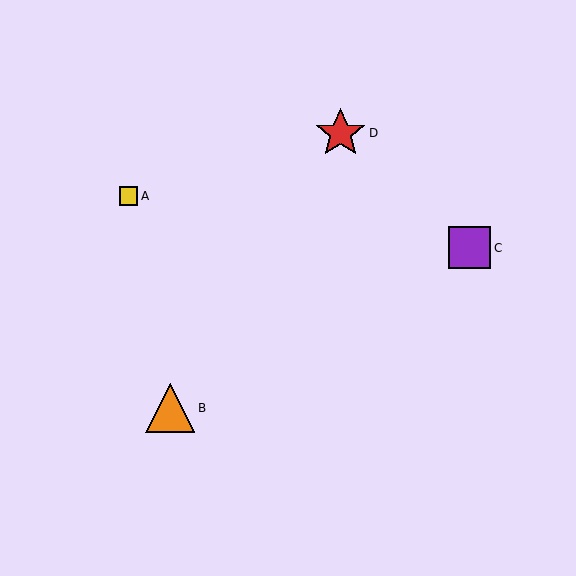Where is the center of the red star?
The center of the red star is at (341, 133).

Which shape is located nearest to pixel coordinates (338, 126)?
The red star (labeled D) at (341, 133) is nearest to that location.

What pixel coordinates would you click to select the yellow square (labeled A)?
Click at (129, 196) to select the yellow square A.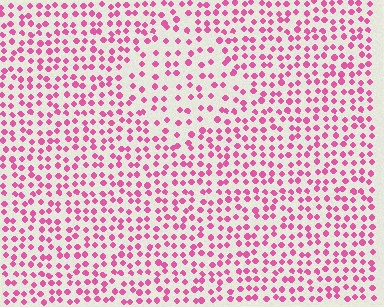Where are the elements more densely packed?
The elements are more densely packed outside the diamond boundary.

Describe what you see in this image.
The image contains small pink elements arranged at two different densities. A diamond-shaped region is visible where the elements are less densely packed than the surrounding area.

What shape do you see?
I see a diamond.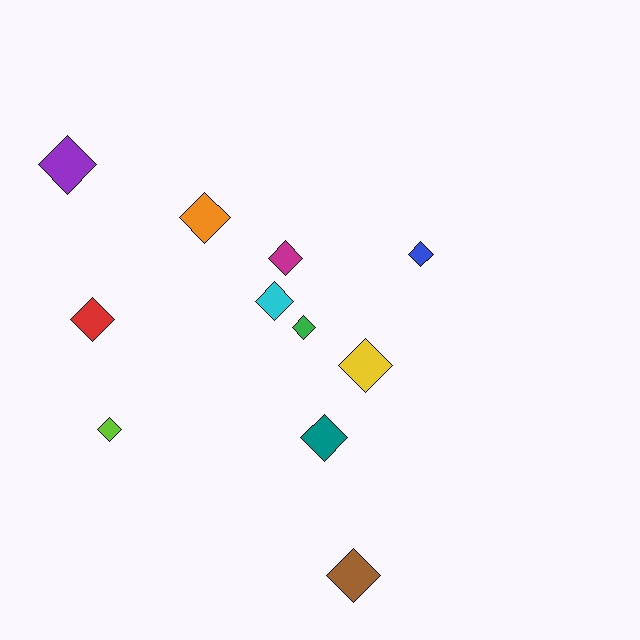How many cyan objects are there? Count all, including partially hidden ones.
There is 1 cyan object.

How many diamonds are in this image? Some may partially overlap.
There are 11 diamonds.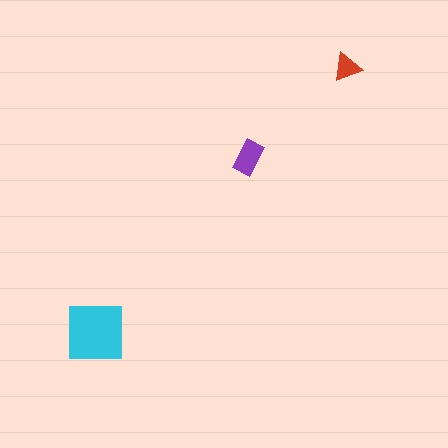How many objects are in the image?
There are 3 objects in the image.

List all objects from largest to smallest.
The cyan square, the purple rectangle, the red triangle.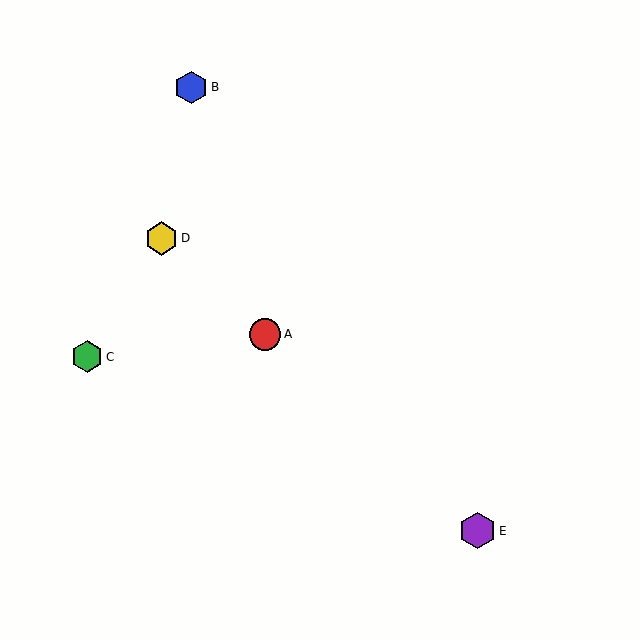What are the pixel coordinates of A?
Object A is at (265, 334).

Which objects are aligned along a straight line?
Objects A, D, E are aligned along a straight line.